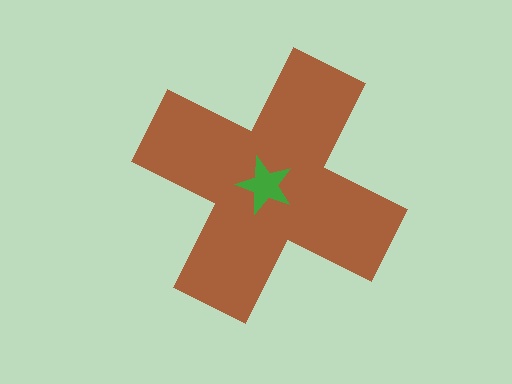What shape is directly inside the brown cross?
The green star.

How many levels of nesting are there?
2.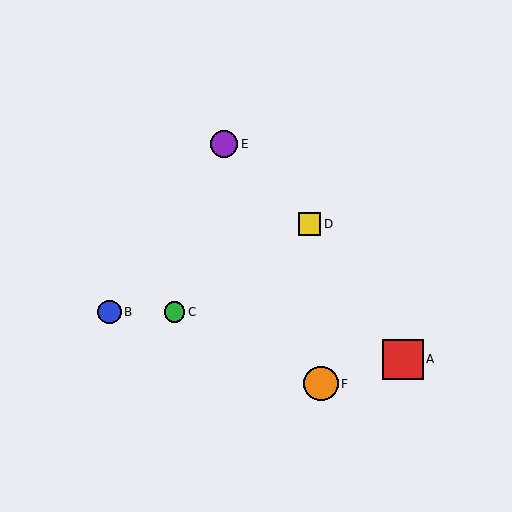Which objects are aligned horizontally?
Objects B, C are aligned horizontally.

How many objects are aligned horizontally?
2 objects (B, C) are aligned horizontally.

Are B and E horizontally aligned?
No, B is at y≈312 and E is at y≈144.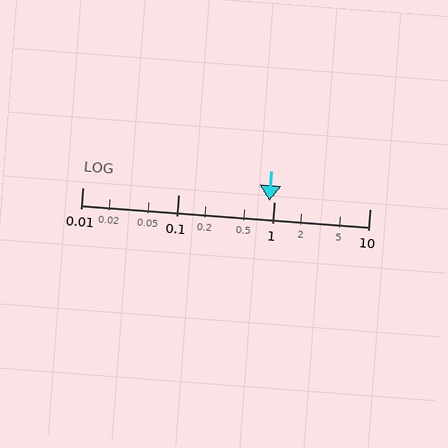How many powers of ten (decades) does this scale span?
The scale spans 3 decades, from 0.01 to 10.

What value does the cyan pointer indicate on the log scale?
The pointer indicates approximately 0.89.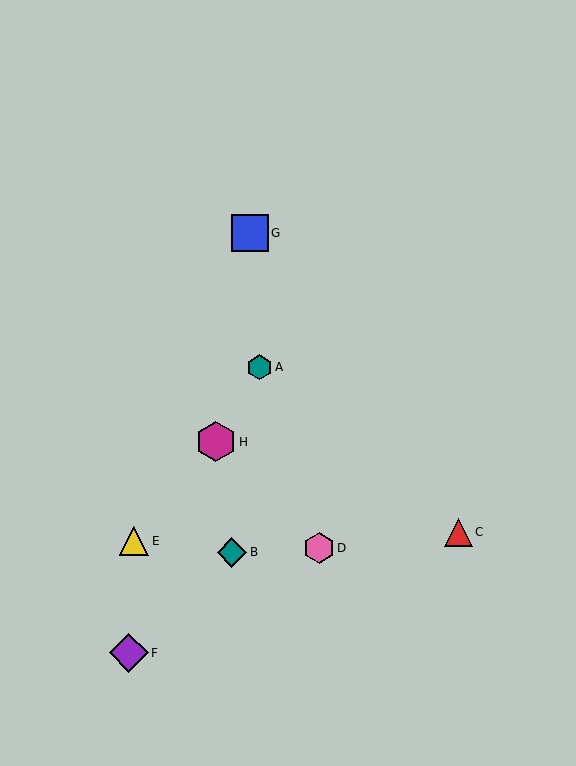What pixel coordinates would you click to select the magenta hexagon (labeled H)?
Click at (216, 442) to select the magenta hexagon H.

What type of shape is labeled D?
Shape D is a pink hexagon.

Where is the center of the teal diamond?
The center of the teal diamond is at (232, 552).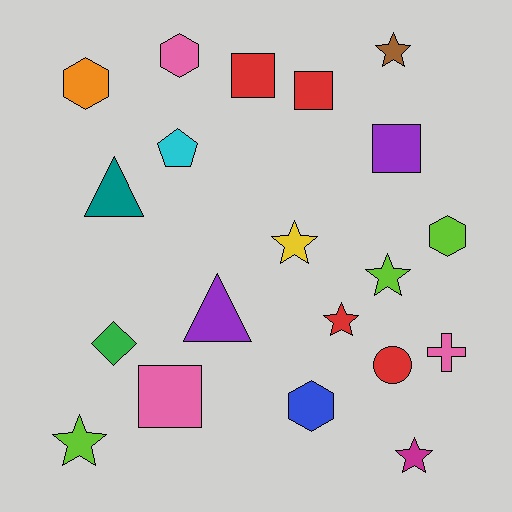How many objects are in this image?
There are 20 objects.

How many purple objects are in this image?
There are 2 purple objects.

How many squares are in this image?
There are 4 squares.